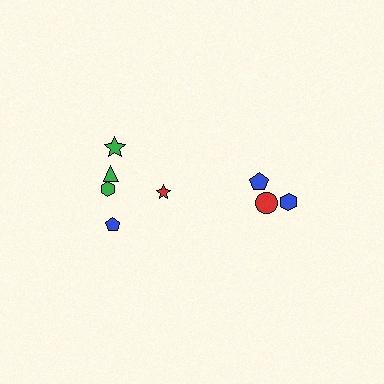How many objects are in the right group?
There are 3 objects.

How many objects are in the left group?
There are 5 objects.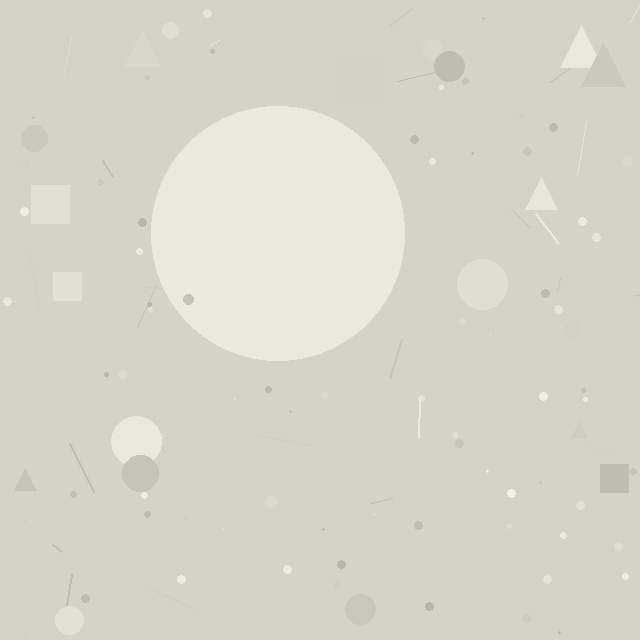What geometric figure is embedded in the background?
A circle is embedded in the background.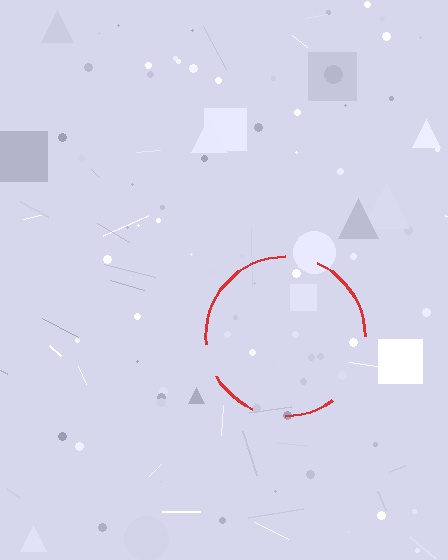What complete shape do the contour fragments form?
The contour fragments form a circle.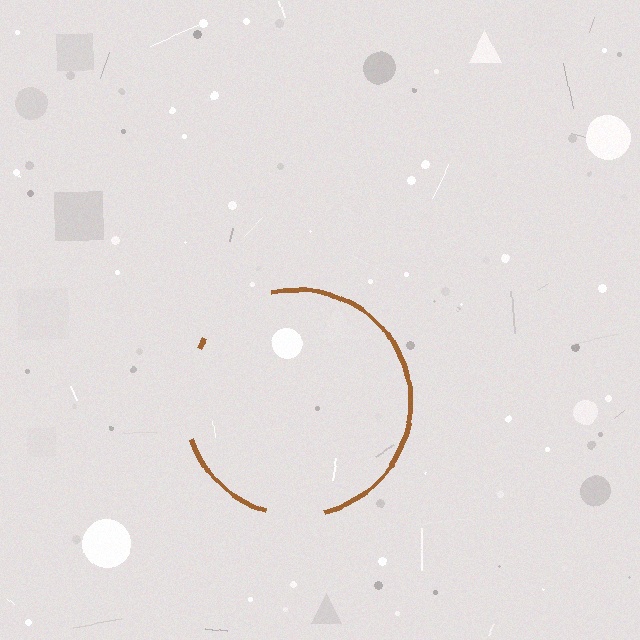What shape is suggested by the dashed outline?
The dashed outline suggests a circle.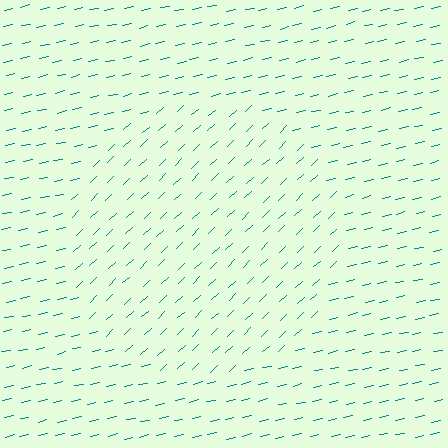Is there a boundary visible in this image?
Yes, there is a texture boundary formed by a change in line orientation.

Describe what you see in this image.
The image is filled with small teal line segments. A circle region in the image has lines oriented differently from the surrounding lines, creating a visible texture boundary.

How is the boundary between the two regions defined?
The boundary is defined purely by a change in line orientation (approximately 31 degrees difference). All lines are the same color and thickness.